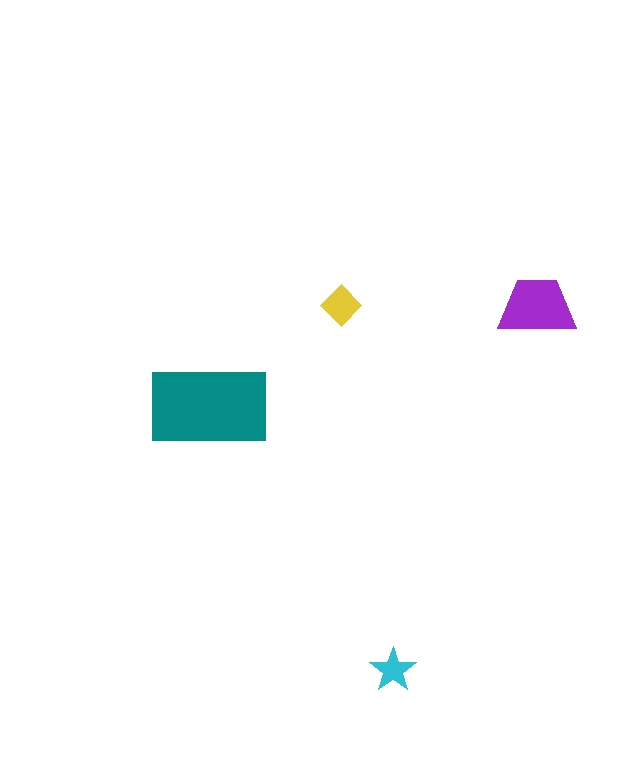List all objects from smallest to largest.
The cyan star, the yellow diamond, the purple trapezoid, the teal rectangle.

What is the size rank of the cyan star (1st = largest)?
4th.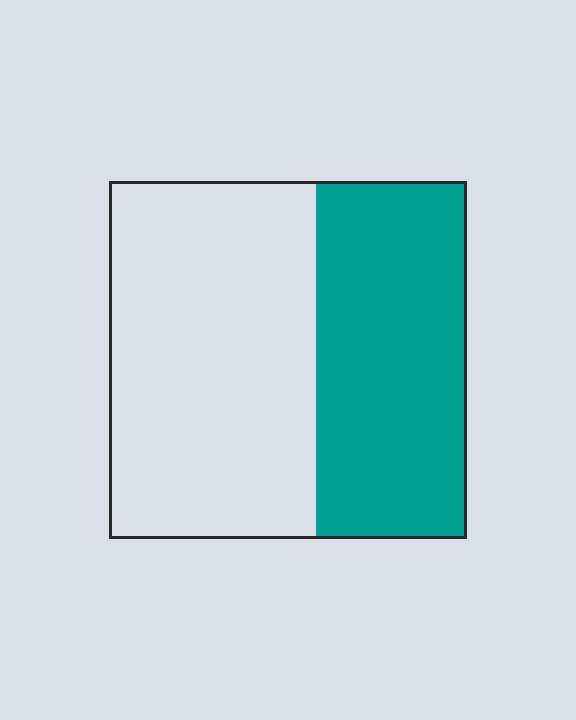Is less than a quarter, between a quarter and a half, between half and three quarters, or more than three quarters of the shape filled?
Between a quarter and a half.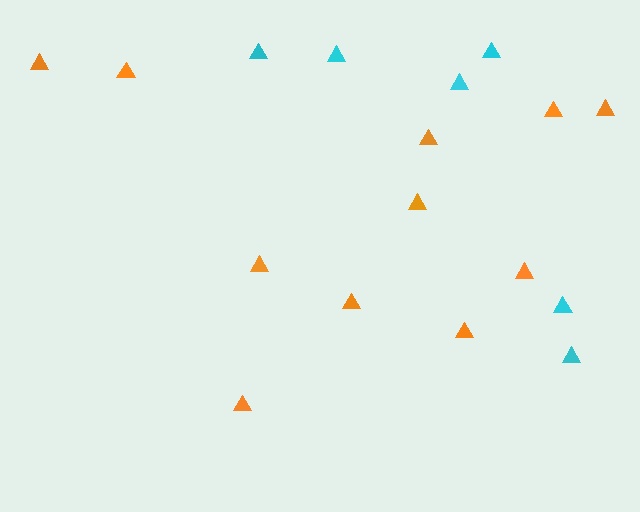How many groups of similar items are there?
There are 2 groups: one group of cyan triangles (6) and one group of orange triangles (11).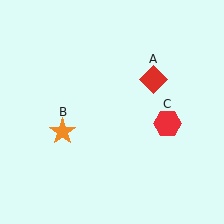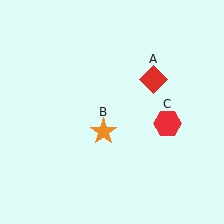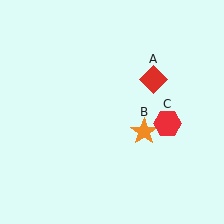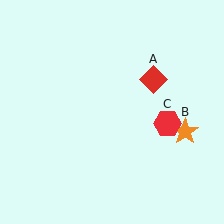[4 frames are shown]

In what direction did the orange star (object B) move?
The orange star (object B) moved right.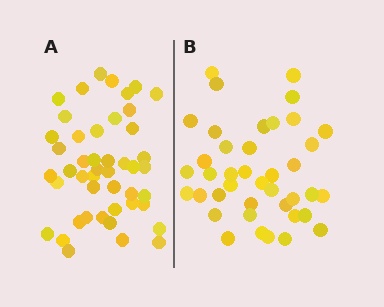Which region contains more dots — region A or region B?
Region A (the left region) has more dots.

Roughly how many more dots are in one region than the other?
Region A has about 6 more dots than region B.